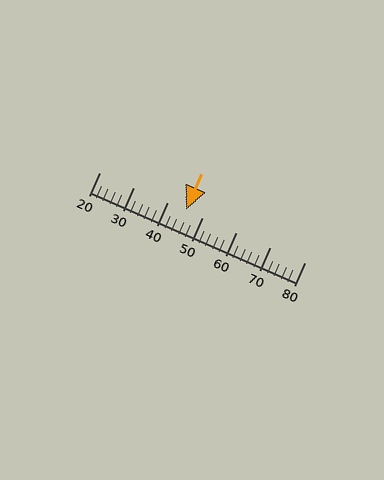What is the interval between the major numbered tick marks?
The major tick marks are spaced 10 units apart.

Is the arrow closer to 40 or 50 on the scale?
The arrow is closer to 50.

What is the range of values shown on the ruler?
The ruler shows values from 20 to 80.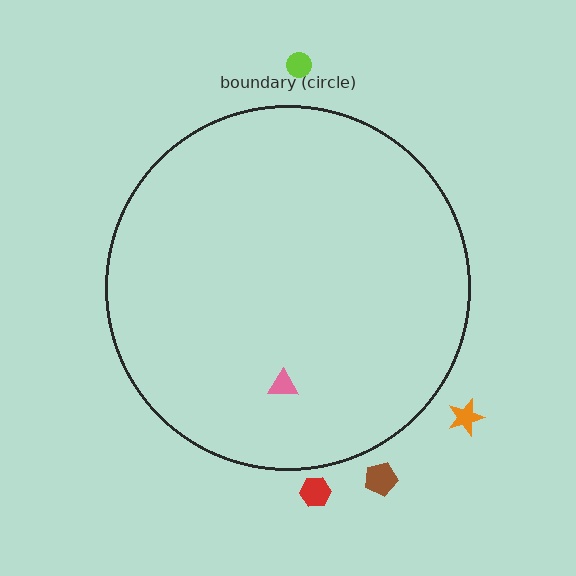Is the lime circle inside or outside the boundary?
Outside.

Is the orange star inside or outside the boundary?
Outside.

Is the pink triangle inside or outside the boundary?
Inside.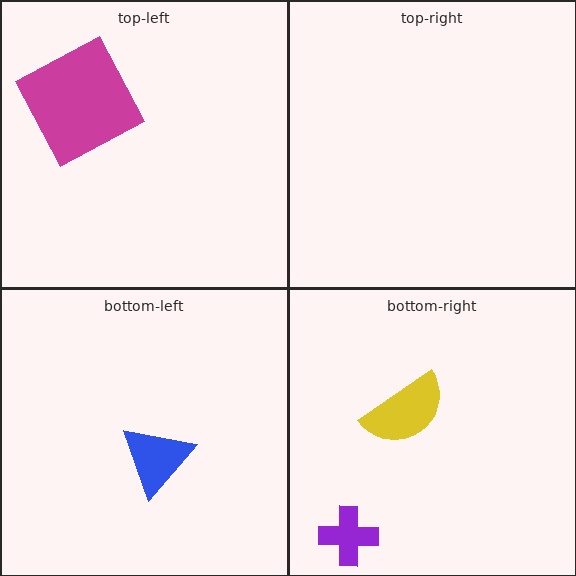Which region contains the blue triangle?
The bottom-left region.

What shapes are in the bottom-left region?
The blue triangle.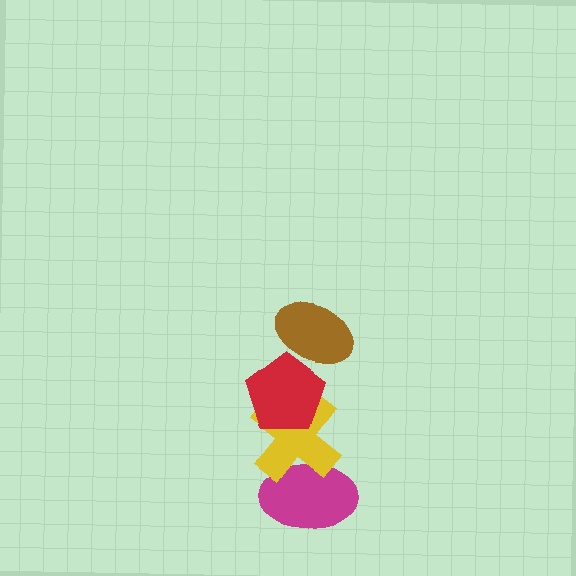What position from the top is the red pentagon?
The red pentagon is 2nd from the top.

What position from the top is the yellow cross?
The yellow cross is 3rd from the top.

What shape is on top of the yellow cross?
The red pentagon is on top of the yellow cross.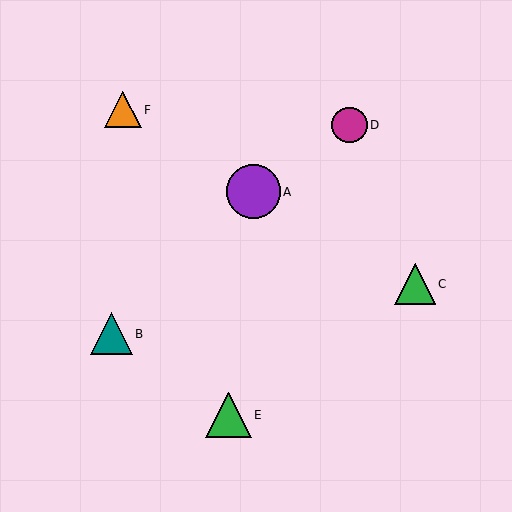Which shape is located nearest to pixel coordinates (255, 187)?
The purple circle (labeled A) at (253, 192) is nearest to that location.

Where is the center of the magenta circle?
The center of the magenta circle is at (349, 125).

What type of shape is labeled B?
Shape B is a teal triangle.